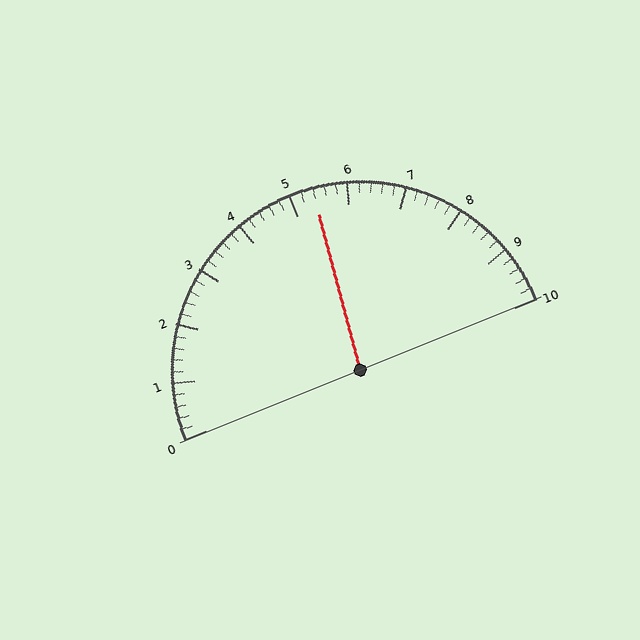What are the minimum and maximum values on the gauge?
The gauge ranges from 0 to 10.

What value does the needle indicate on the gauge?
The needle indicates approximately 5.4.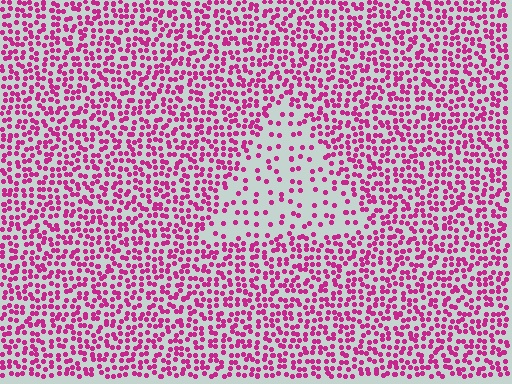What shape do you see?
I see a triangle.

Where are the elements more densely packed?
The elements are more densely packed outside the triangle boundary.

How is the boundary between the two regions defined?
The boundary is defined by a change in element density (approximately 2.5x ratio). All elements are the same color, size, and shape.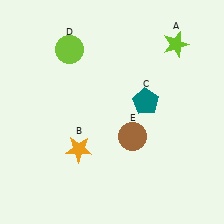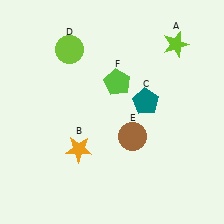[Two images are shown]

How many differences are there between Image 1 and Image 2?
There is 1 difference between the two images.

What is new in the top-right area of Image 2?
A lime pentagon (F) was added in the top-right area of Image 2.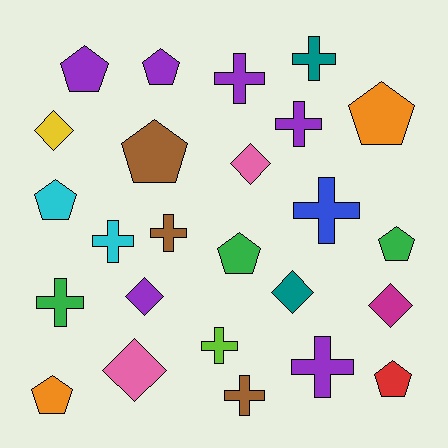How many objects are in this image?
There are 25 objects.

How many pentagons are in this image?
There are 9 pentagons.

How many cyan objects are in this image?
There are 2 cyan objects.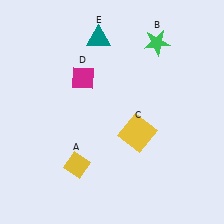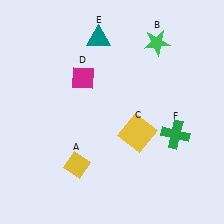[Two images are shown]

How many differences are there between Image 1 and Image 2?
There is 1 difference between the two images.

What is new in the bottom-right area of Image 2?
A green cross (F) was added in the bottom-right area of Image 2.